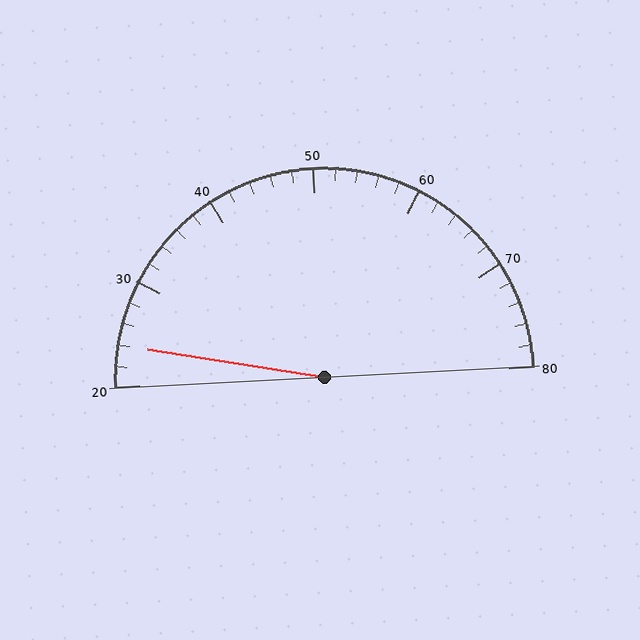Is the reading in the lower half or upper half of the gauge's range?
The reading is in the lower half of the range (20 to 80).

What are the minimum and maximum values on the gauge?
The gauge ranges from 20 to 80.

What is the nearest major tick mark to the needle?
The nearest major tick mark is 20.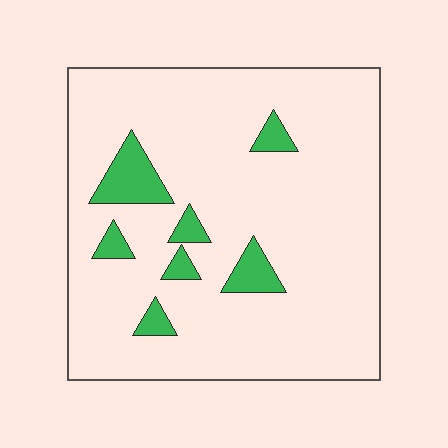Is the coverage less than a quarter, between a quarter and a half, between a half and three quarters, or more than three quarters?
Less than a quarter.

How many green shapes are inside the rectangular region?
7.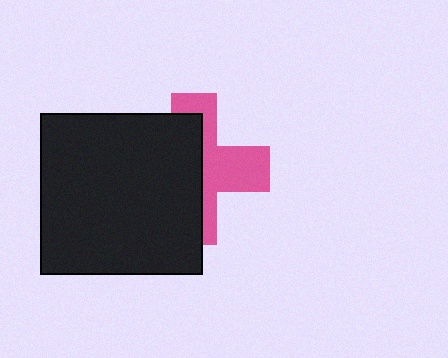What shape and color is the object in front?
The object in front is a black square.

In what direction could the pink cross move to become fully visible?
The pink cross could move right. That would shift it out from behind the black square entirely.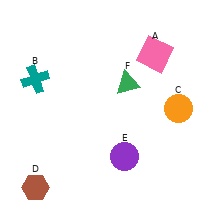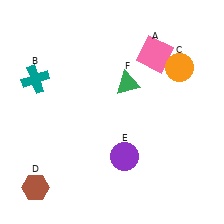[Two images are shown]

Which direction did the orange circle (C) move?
The orange circle (C) moved up.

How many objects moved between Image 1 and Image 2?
1 object moved between the two images.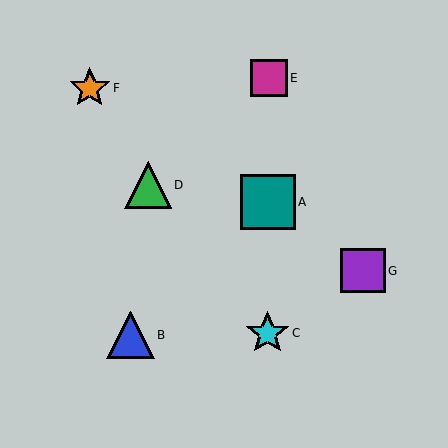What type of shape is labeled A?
Shape A is a teal square.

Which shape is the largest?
The teal square (labeled A) is the largest.